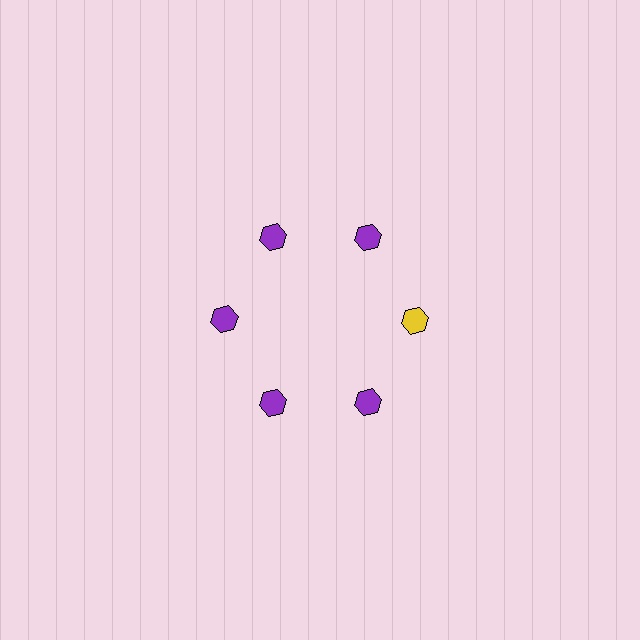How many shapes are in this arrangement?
There are 6 shapes arranged in a ring pattern.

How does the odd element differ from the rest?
It has a different color: yellow instead of purple.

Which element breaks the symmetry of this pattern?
The yellow hexagon at roughly the 3 o'clock position breaks the symmetry. All other shapes are purple hexagons.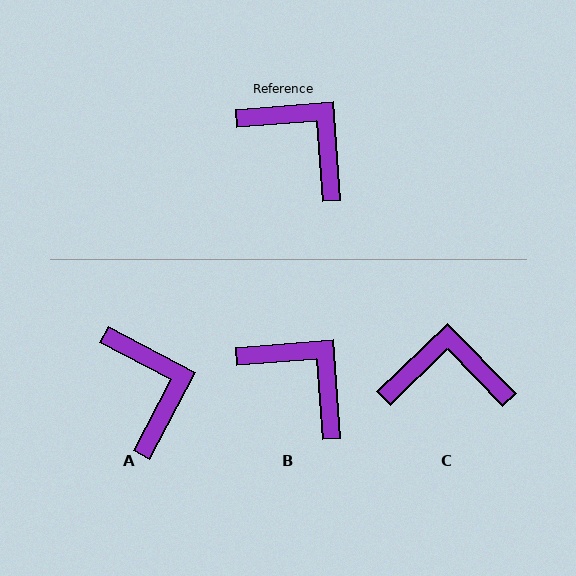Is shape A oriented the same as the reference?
No, it is off by about 32 degrees.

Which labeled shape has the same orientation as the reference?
B.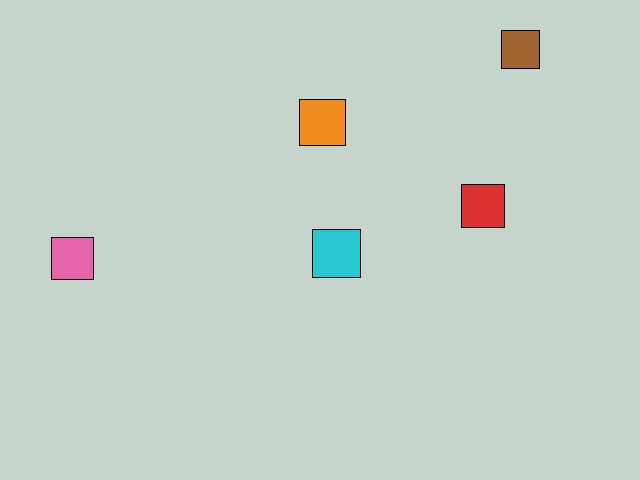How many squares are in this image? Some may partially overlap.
There are 5 squares.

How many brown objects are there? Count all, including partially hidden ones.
There is 1 brown object.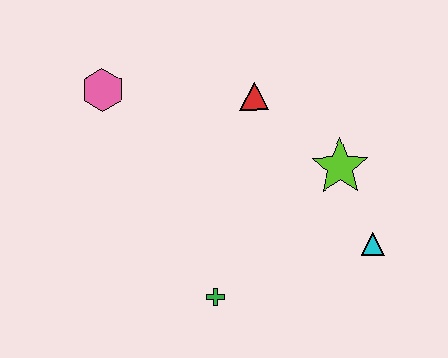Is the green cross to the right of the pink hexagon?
Yes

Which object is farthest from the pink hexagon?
The cyan triangle is farthest from the pink hexagon.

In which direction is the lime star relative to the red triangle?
The lime star is to the right of the red triangle.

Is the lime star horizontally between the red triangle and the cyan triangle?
Yes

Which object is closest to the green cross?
The cyan triangle is closest to the green cross.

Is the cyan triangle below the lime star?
Yes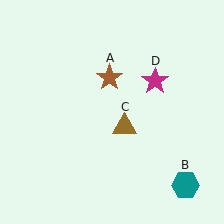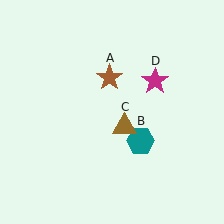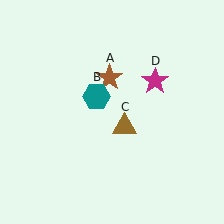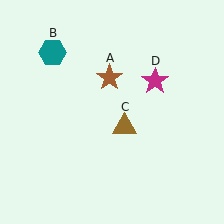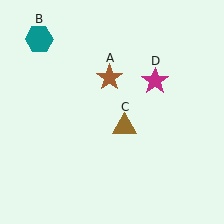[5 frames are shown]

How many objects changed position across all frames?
1 object changed position: teal hexagon (object B).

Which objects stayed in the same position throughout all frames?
Brown star (object A) and brown triangle (object C) and magenta star (object D) remained stationary.